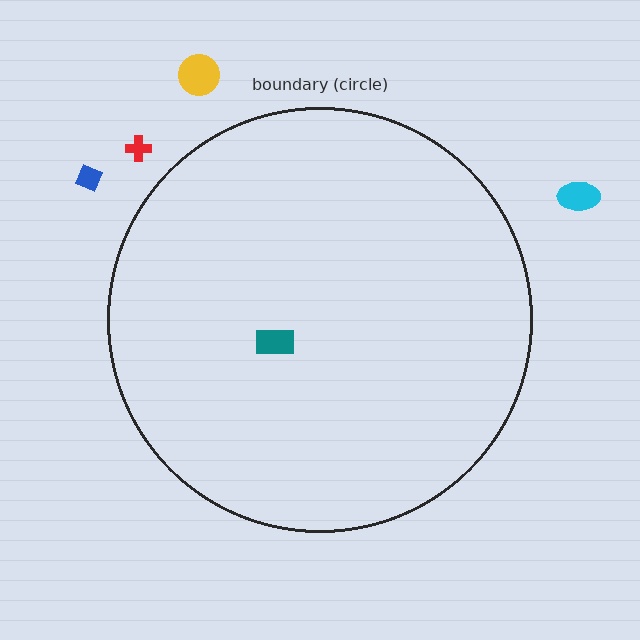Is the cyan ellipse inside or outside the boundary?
Outside.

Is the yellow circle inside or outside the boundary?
Outside.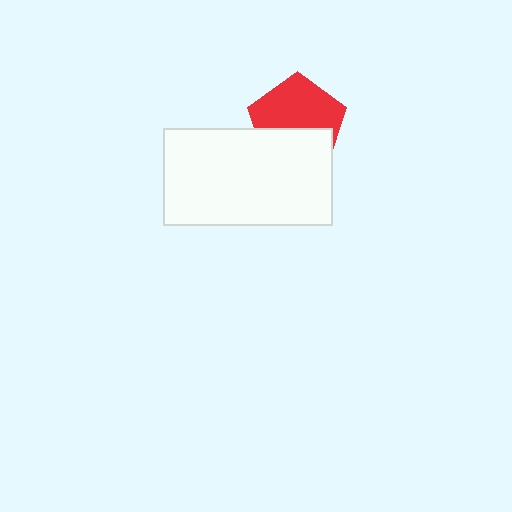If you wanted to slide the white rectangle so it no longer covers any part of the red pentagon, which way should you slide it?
Slide it down — that is the most direct way to separate the two shapes.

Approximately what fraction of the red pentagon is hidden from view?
Roughly 42% of the red pentagon is hidden behind the white rectangle.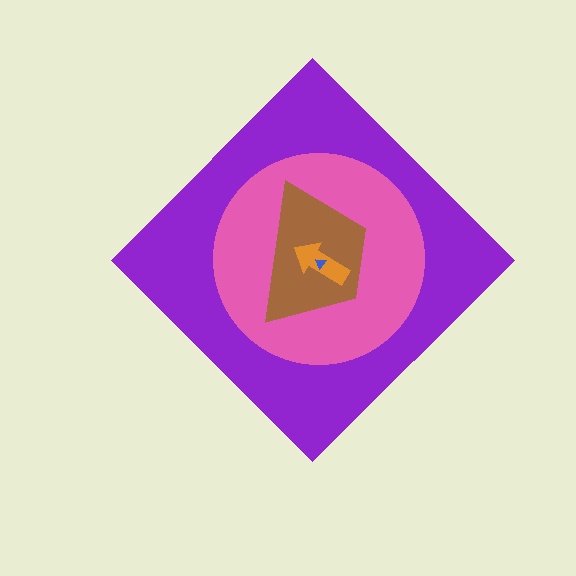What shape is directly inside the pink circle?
The brown trapezoid.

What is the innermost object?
The blue triangle.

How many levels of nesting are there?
5.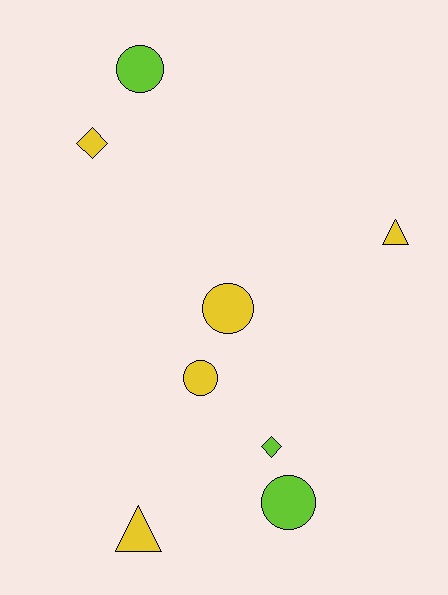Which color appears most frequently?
Yellow, with 5 objects.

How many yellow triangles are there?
There are 2 yellow triangles.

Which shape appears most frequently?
Circle, with 4 objects.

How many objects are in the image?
There are 8 objects.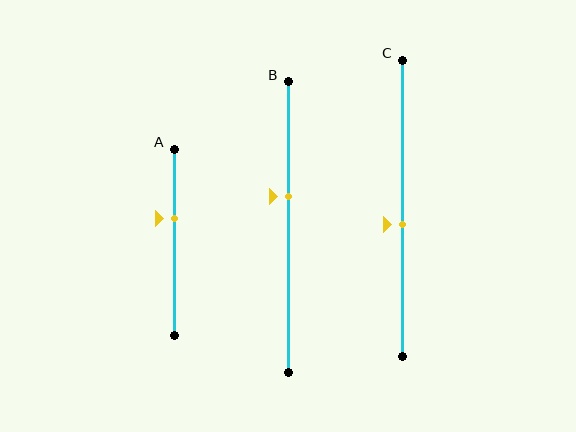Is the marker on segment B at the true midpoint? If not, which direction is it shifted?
No, the marker on segment B is shifted upward by about 10% of the segment length.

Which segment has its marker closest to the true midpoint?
Segment C has its marker closest to the true midpoint.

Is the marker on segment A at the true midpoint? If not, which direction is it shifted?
No, the marker on segment A is shifted upward by about 13% of the segment length.